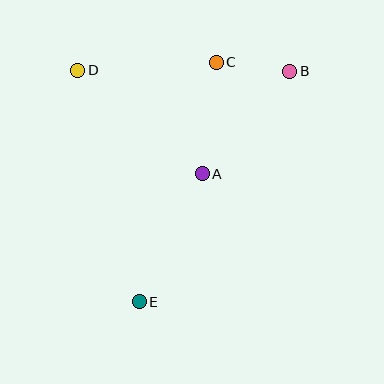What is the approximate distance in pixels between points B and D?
The distance between B and D is approximately 212 pixels.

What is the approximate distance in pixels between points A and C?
The distance between A and C is approximately 112 pixels.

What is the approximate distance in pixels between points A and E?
The distance between A and E is approximately 143 pixels.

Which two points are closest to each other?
Points B and C are closest to each other.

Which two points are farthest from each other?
Points B and E are farthest from each other.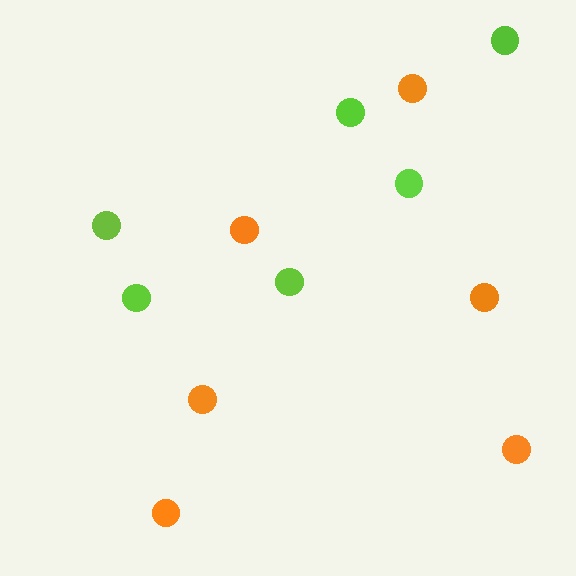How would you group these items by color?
There are 2 groups: one group of lime circles (6) and one group of orange circles (6).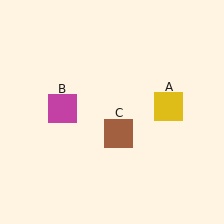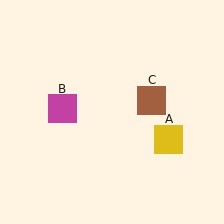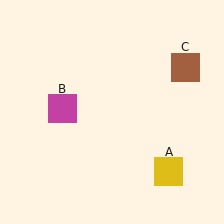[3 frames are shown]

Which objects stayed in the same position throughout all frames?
Magenta square (object B) remained stationary.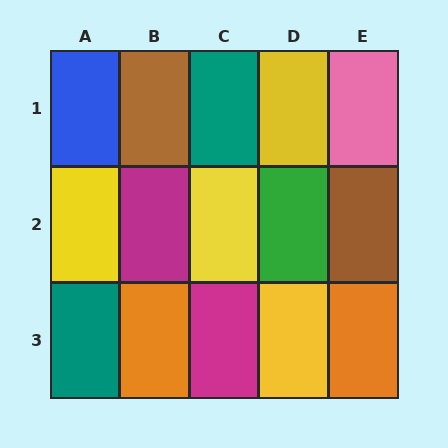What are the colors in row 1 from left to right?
Blue, brown, teal, yellow, pink.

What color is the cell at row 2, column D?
Green.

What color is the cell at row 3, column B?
Orange.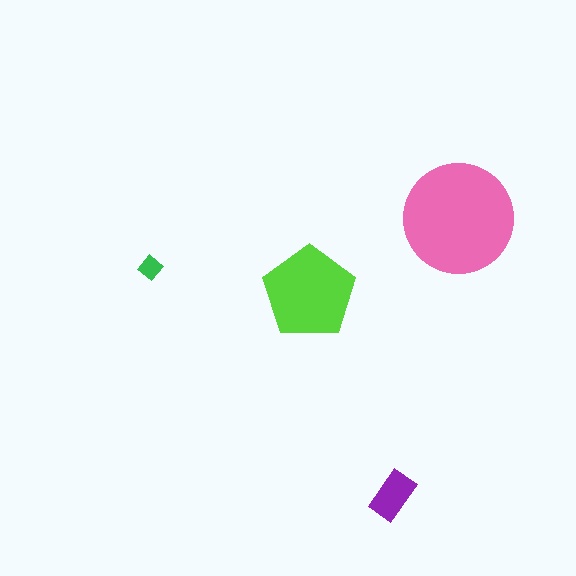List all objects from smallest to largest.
The green diamond, the purple rectangle, the lime pentagon, the pink circle.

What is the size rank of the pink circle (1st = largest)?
1st.